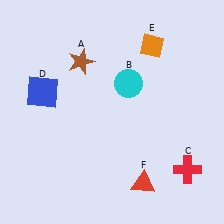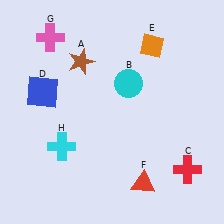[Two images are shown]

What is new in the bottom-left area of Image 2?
A cyan cross (H) was added in the bottom-left area of Image 2.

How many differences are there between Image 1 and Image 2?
There are 2 differences between the two images.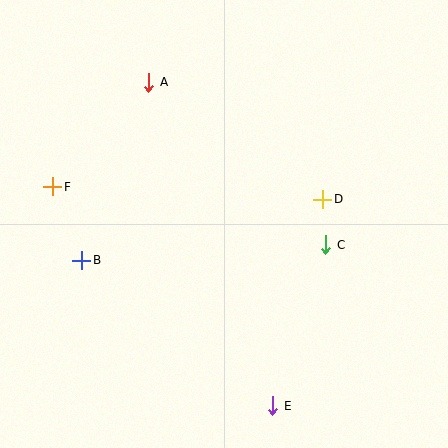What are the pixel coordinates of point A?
Point A is at (149, 82).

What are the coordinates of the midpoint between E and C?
The midpoint between E and C is at (299, 325).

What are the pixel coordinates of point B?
Point B is at (82, 260).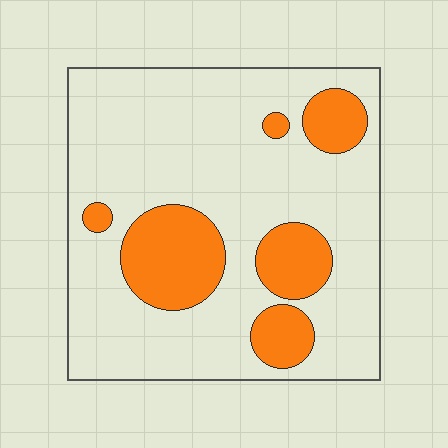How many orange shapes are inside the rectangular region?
6.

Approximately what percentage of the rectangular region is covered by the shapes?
Approximately 20%.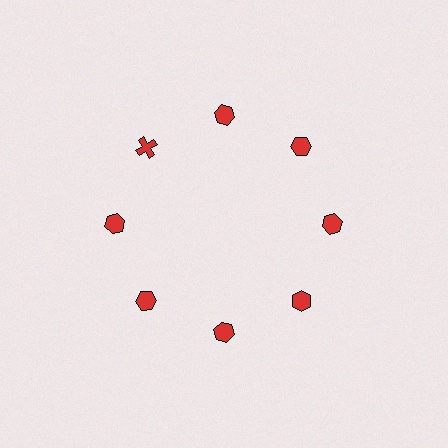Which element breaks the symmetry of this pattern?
The red cross at roughly the 10 o'clock position breaks the symmetry. All other shapes are red hexagons.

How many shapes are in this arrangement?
There are 8 shapes arranged in a ring pattern.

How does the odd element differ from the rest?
It has a different shape: cross instead of hexagon.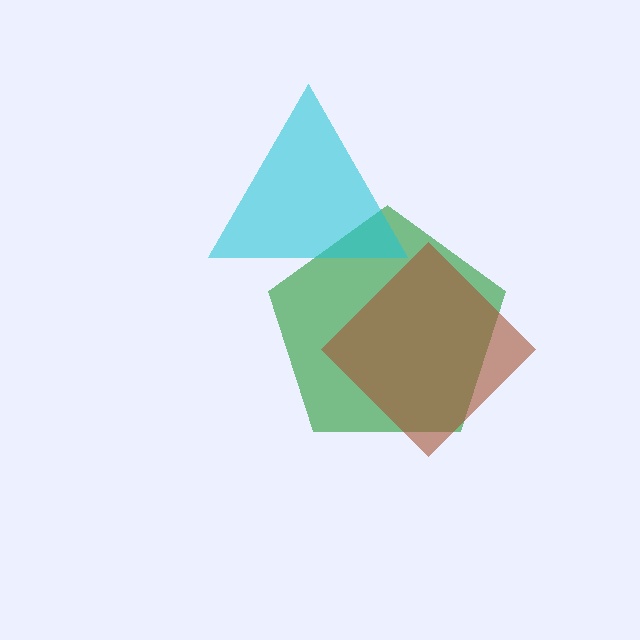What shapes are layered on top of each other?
The layered shapes are: a green pentagon, a cyan triangle, a brown diamond.